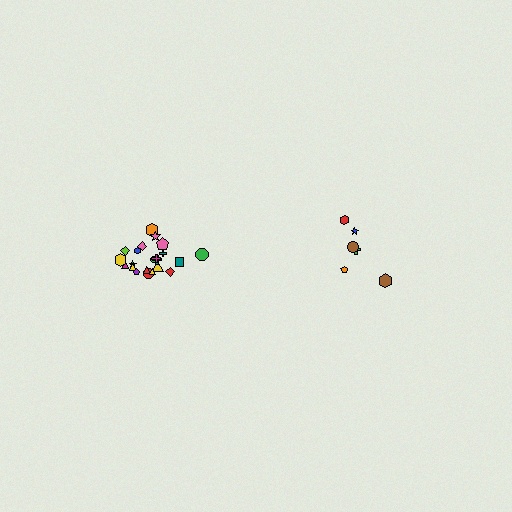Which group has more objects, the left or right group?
The left group.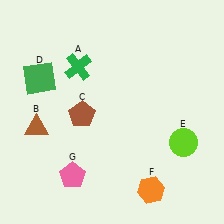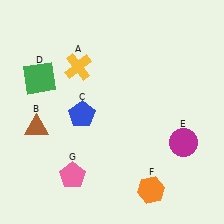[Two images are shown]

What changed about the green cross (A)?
In Image 1, A is green. In Image 2, it changed to yellow.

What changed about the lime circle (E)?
In Image 1, E is lime. In Image 2, it changed to magenta.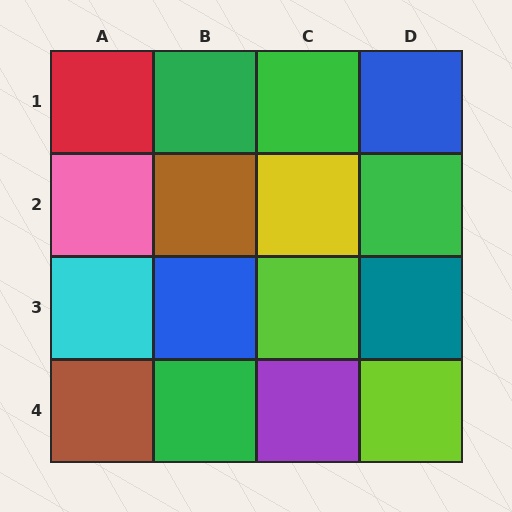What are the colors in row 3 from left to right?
Cyan, blue, lime, teal.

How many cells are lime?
2 cells are lime.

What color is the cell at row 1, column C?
Green.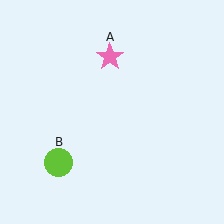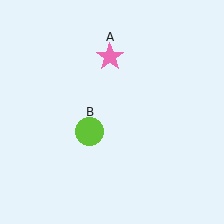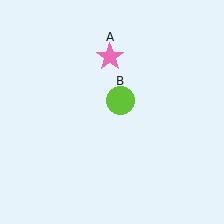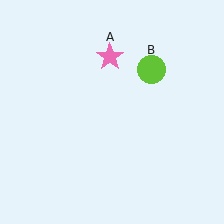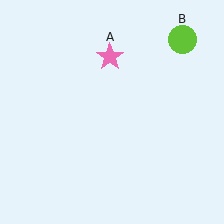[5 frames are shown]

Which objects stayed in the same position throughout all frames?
Pink star (object A) remained stationary.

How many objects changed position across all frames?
1 object changed position: lime circle (object B).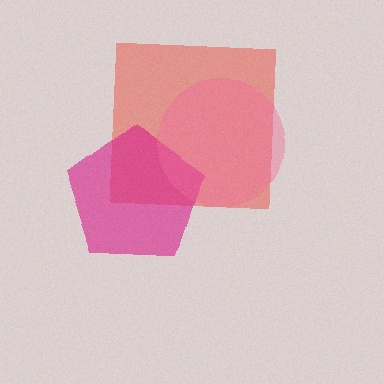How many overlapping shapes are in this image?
There are 3 overlapping shapes in the image.